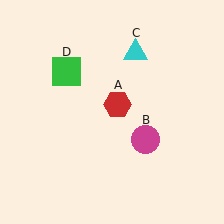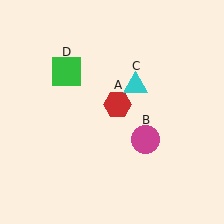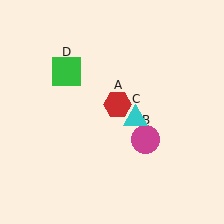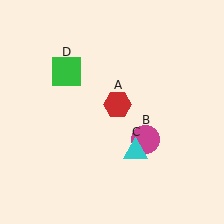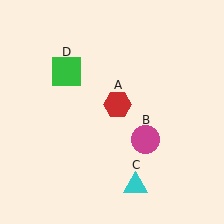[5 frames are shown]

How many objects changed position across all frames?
1 object changed position: cyan triangle (object C).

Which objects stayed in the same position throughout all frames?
Red hexagon (object A) and magenta circle (object B) and green square (object D) remained stationary.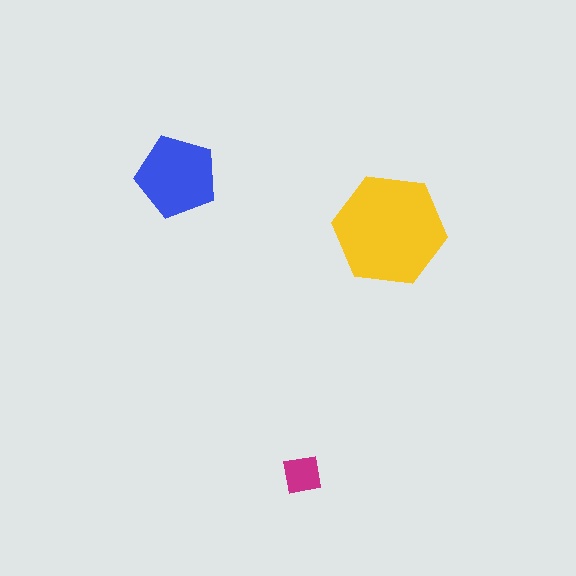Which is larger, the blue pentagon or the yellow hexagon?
The yellow hexagon.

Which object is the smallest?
The magenta square.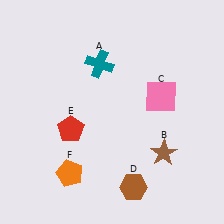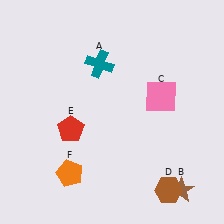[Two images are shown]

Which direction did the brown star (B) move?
The brown star (B) moved down.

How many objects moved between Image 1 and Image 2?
2 objects moved between the two images.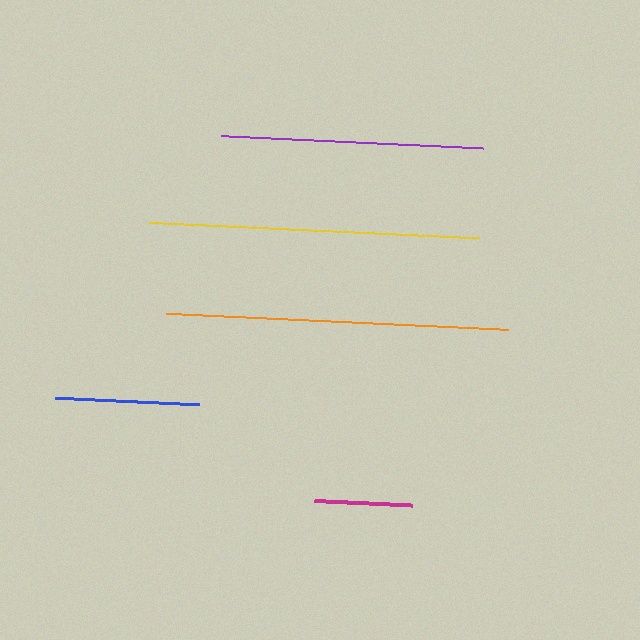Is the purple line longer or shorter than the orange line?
The orange line is longer than the purple line.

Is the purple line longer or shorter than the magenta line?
The purple line is longer than the magenta line.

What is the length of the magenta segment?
The magenta segment is approximately 98 pixels long.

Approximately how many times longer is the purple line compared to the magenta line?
The purple line is approximately 2.7 times the length of the magenta line.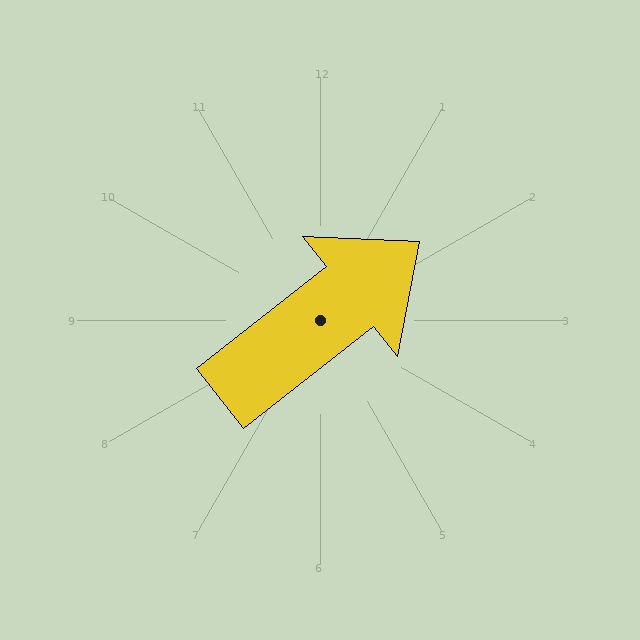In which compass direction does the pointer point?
Northeast.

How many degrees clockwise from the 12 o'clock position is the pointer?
Approximately 52 degrees.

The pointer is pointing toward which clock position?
Roughly 2 o'clock.